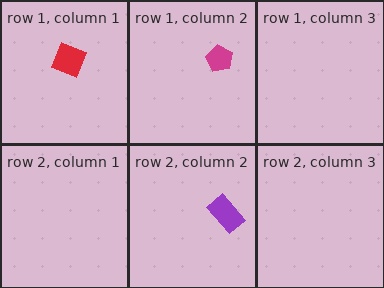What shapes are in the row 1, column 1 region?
The red square.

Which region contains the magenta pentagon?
The row 1, column 2 region.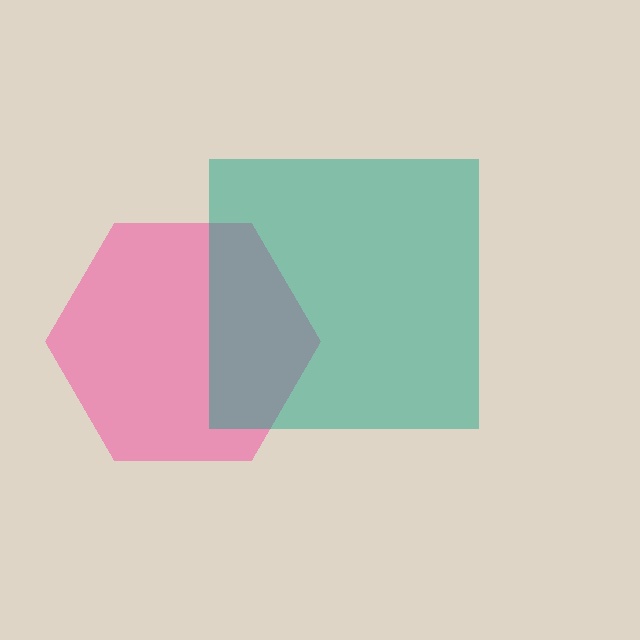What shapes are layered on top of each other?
The layered shapes are: a pink hexagon, a teal square.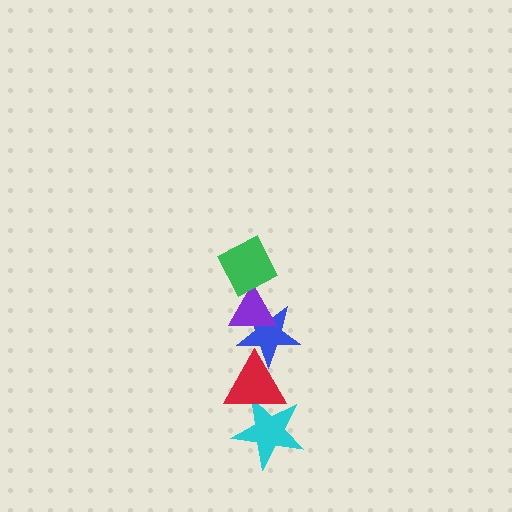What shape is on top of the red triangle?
The blue star is on top of the red triangle.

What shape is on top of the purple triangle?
The green diamond is on top of the purple triangle.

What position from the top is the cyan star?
The cyan star is 5th from the top.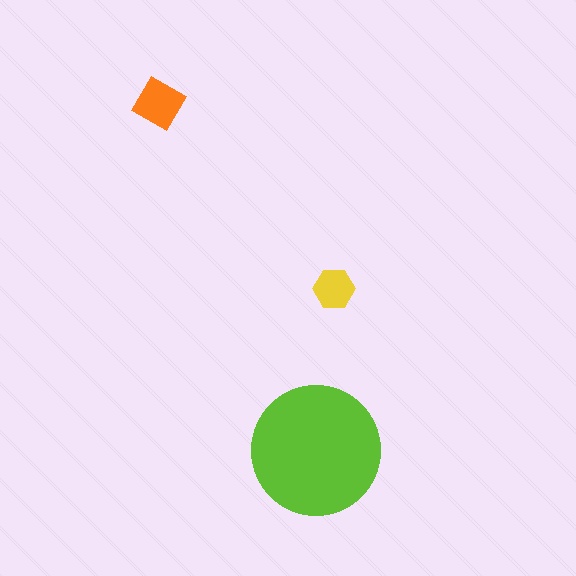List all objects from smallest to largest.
The yellow hexagon, the orange diamond, the lime circle.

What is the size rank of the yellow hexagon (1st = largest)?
3rd.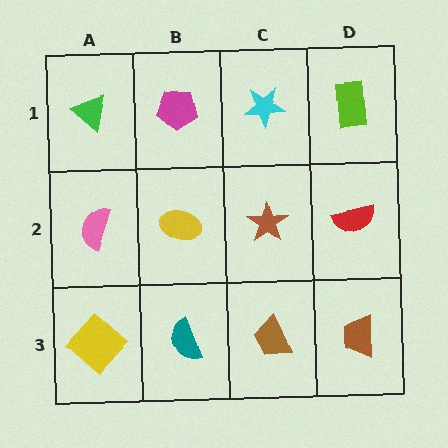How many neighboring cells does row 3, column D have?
2.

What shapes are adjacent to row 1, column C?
A brown star (row 2, column C), a magenta pentagon (row 1, column B), a lime rectangle (row 1, column D).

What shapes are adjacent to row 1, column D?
A red semicircle (row 2, column D), a cyan star (row 1, column C).